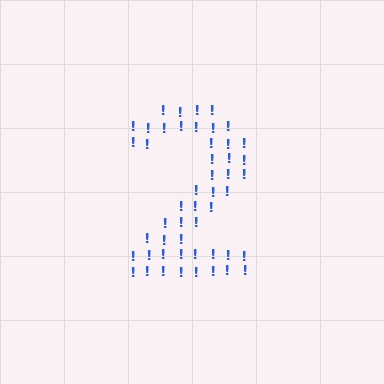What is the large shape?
The large shape is the digit 2.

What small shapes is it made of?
It is made of small exclamation marks.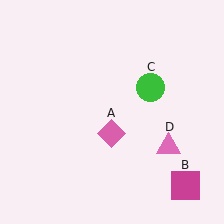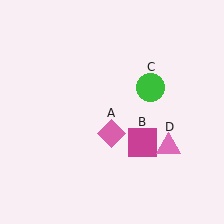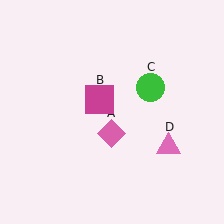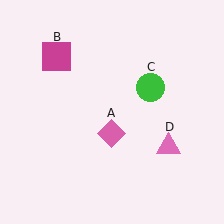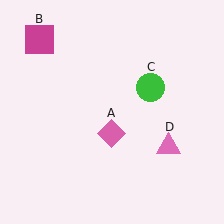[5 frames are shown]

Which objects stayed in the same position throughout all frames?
Pink diamond (object A) and green circle (object C) and pink triangle (object D) remained stationary.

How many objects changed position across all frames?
1 object changed position: magenta square (object B).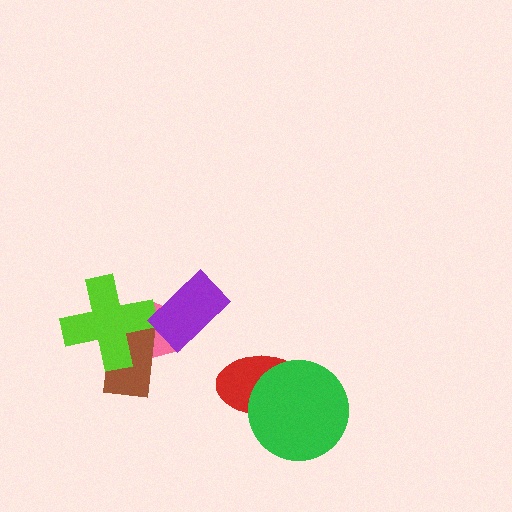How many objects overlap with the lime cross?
2 objects overlap with the lime cross.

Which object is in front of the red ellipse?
The green circle is in front of the red ellipse.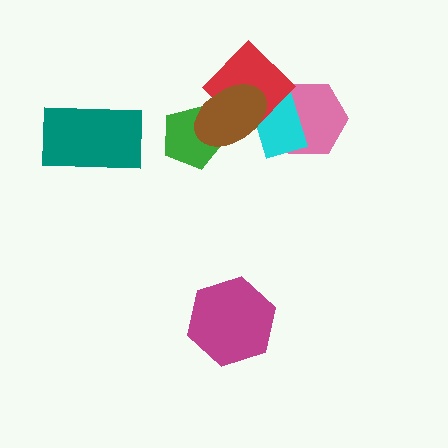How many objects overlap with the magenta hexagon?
0 objects overlap with the magenta hexagon.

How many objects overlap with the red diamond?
3 objects overlap with the red diamond.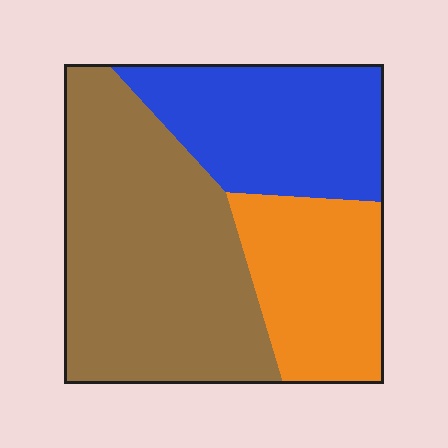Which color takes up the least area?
Orange, at roughly 25%.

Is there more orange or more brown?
Brown.